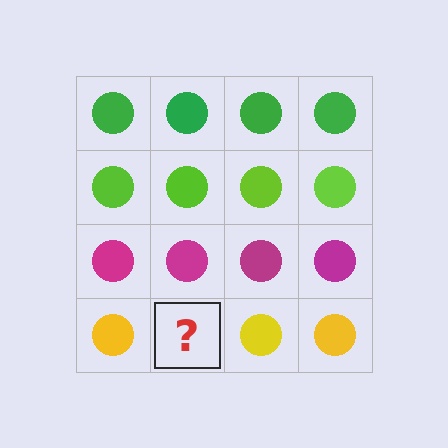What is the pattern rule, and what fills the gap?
The rule is that each row has a consistent color. The gap should be filled with a yellow circle.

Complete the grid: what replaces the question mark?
The question mark should be replaced with a yellow circle.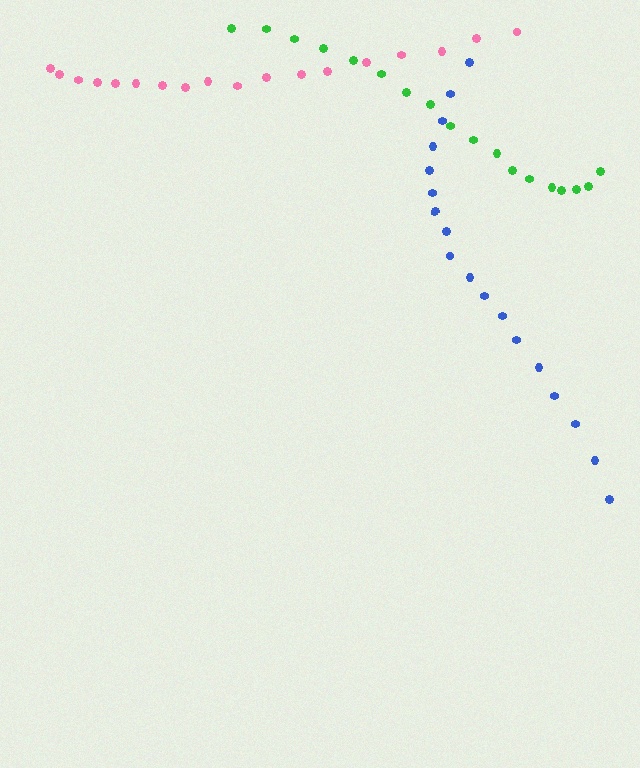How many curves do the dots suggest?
There are 3 distinct paths.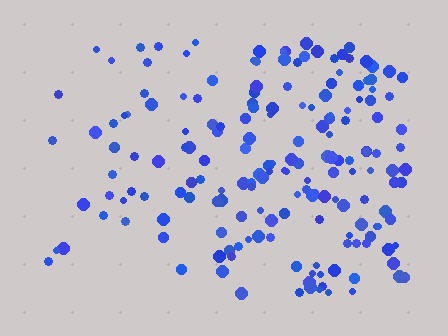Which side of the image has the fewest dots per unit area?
The left.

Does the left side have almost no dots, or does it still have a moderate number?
Still a moderate number, just noticeably fewer than the right.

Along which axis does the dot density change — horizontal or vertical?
Horizontal.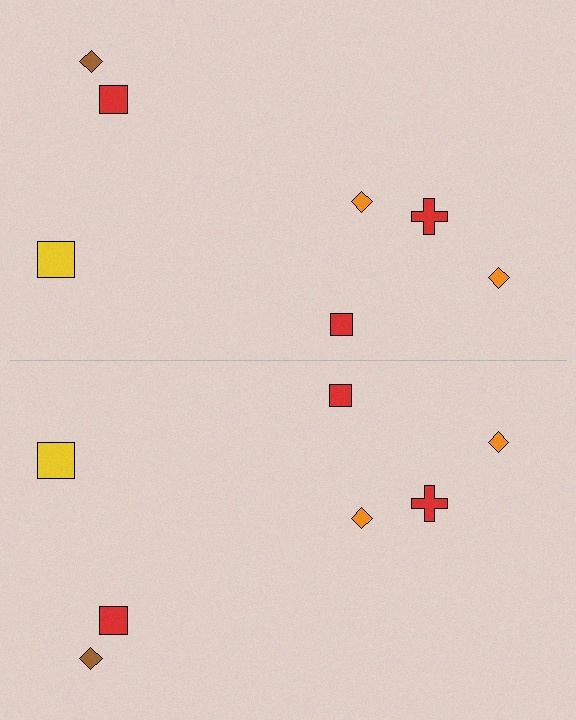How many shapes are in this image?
There are 14 shapes in this image.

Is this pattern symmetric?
Yes, this pattern has bilateral (reflection) symmetry.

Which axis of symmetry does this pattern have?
The pattern has a horizontal axis of symmetry running through the center of the image.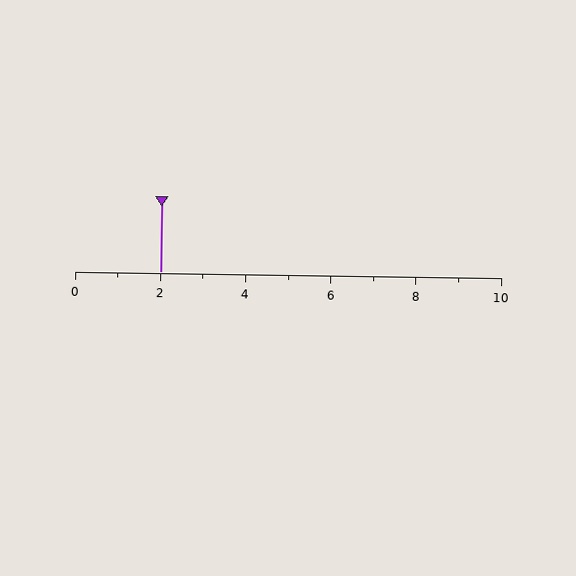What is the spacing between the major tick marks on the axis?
The major ticks are spaced 2 apart.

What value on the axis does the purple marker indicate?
The marker indicates approximately 2.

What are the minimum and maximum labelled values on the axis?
The axis runs from 0 to 10.